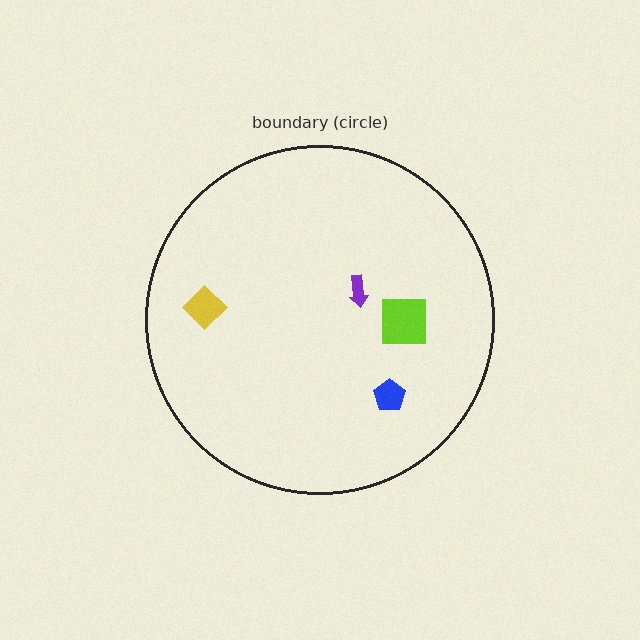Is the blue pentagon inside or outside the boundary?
Inside.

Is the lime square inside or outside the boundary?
Inside.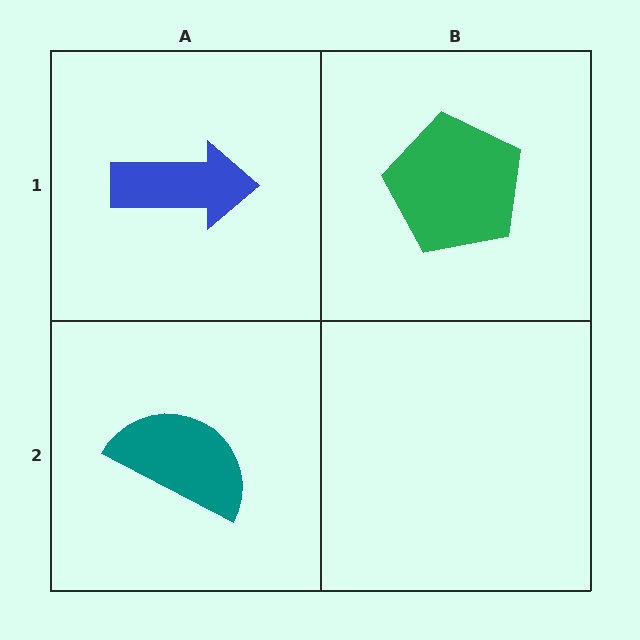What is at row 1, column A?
A blue arrow.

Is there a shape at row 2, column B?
No, that cell is empty.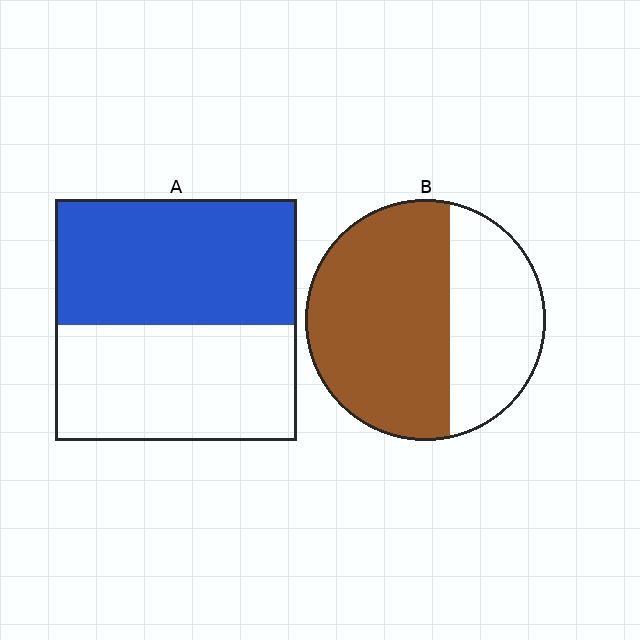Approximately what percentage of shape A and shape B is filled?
A is approximately 50% and B is approximately 65%.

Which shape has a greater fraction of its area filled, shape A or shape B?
Shape B.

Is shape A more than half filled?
Roughly half.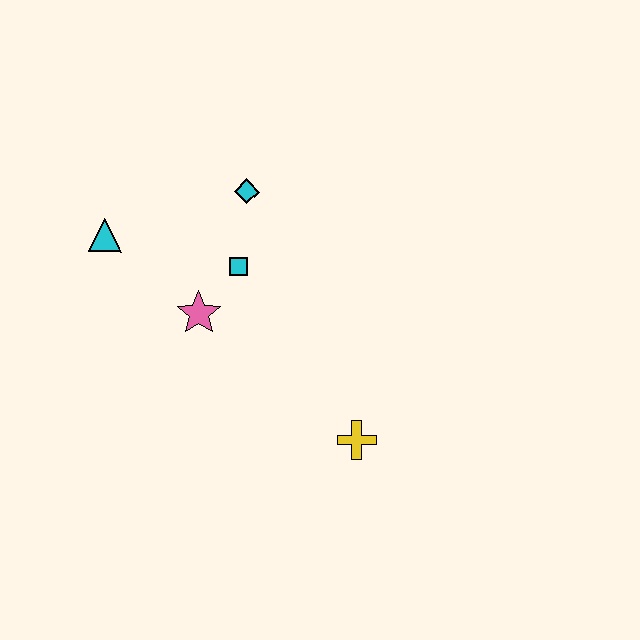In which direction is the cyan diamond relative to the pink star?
The cyan diamond is above the pink star.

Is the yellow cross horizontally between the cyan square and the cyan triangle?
No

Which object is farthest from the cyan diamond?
The yellow cross is farthest from the cyan diamond.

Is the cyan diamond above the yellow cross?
Yes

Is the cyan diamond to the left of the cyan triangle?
No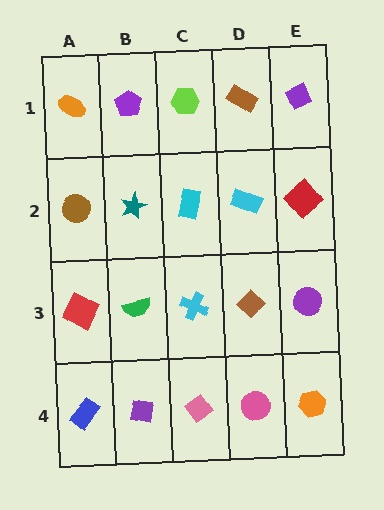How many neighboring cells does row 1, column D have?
3.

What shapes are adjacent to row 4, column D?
A brown diamond (row 3, column D), a pink diamond (row 4, column C), an orange hexagon (row 4, column E).